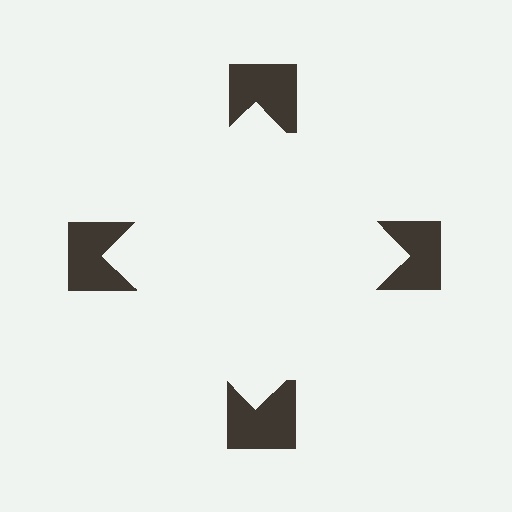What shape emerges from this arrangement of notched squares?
An illusory square — its edges are inferred from the aligned wedge cuts in the notched squares, not physically drawn.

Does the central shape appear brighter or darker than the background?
It typically appears slightly brighter than the background, even though no actual brightness change is drawn.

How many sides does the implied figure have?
4 sides.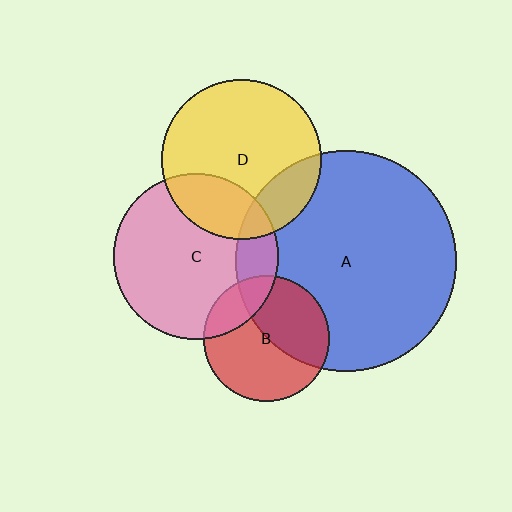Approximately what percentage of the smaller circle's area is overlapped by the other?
Approximately 20%.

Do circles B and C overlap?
Yes.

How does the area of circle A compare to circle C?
Approximately 1.8 times.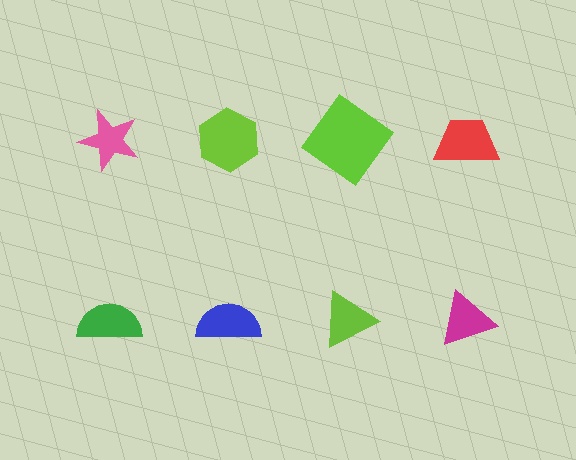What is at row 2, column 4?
A magenta triangle.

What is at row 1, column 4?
A red trapezoid.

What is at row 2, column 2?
A blue semicircle.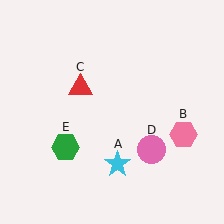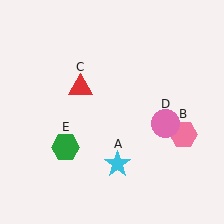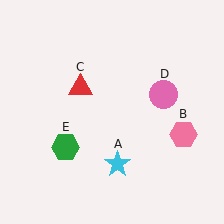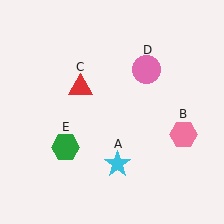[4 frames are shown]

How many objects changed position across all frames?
1 object changed position: pink circle (object D).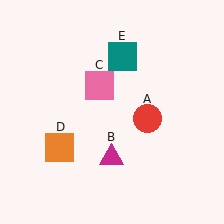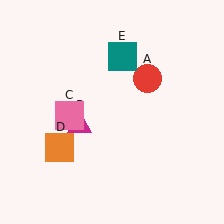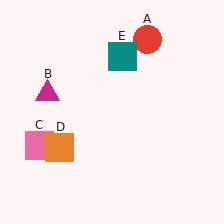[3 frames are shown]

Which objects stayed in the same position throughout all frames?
Orange square (object D) and teal square (object E) remained stationary.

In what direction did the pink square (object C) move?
The pink square (object C) moved down and to the left.